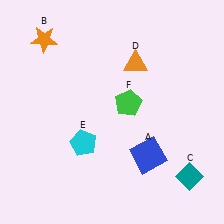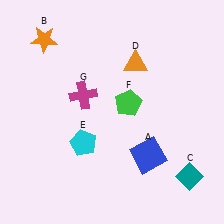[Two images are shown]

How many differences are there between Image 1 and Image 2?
There is 1 difference between the two images.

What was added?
A magenta cross (G) was added in Image 2.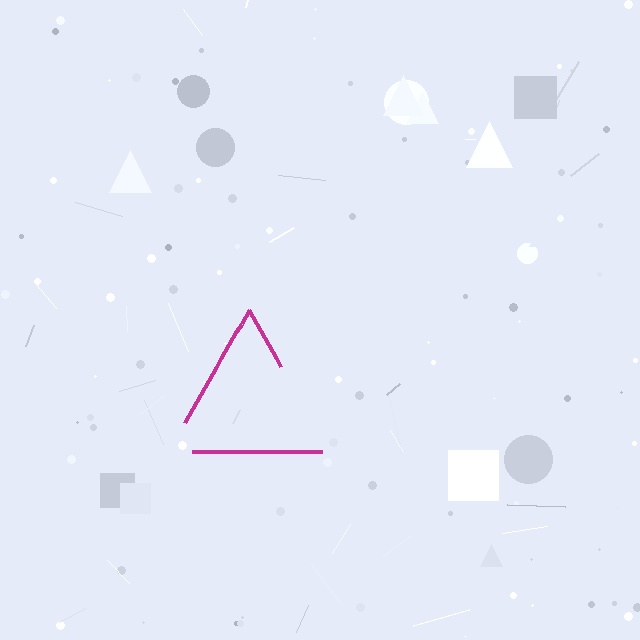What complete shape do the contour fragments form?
The contour fragments form a triangle.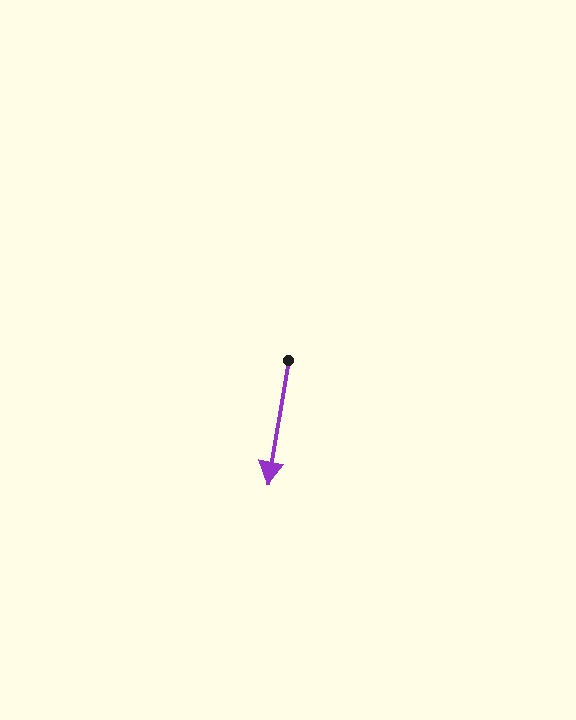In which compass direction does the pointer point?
South.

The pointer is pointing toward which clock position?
Roughly 6 o'clock.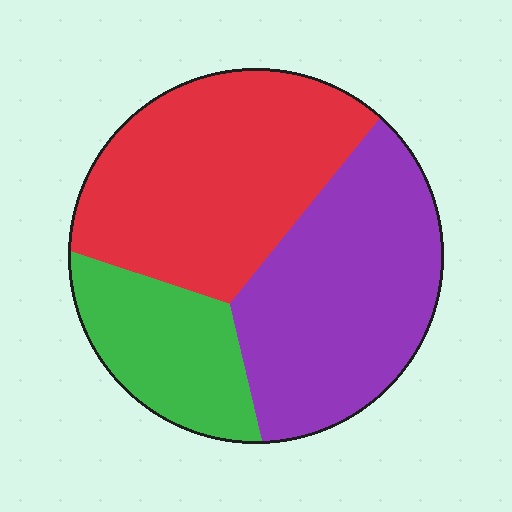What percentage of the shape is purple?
Purple covers about 40% of the shape.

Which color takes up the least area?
Green, at roughly 20%.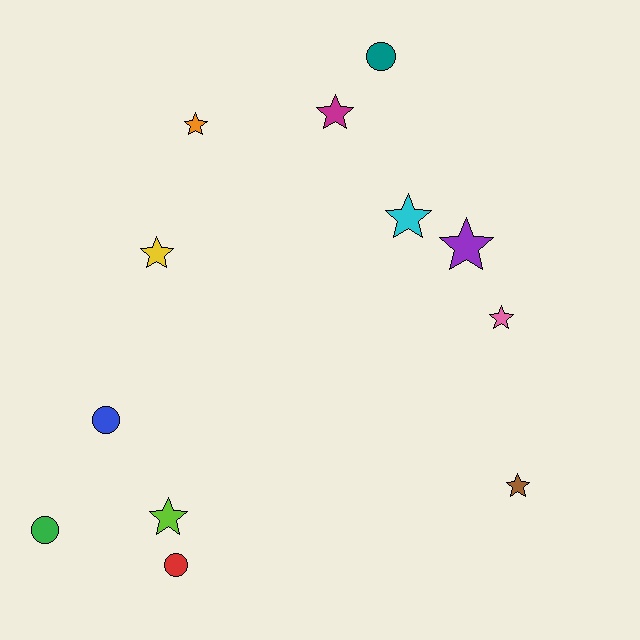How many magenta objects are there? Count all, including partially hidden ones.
There is 1 magenta object.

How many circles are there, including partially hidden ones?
There are 4 circles.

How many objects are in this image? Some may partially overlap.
There are 12 objects.